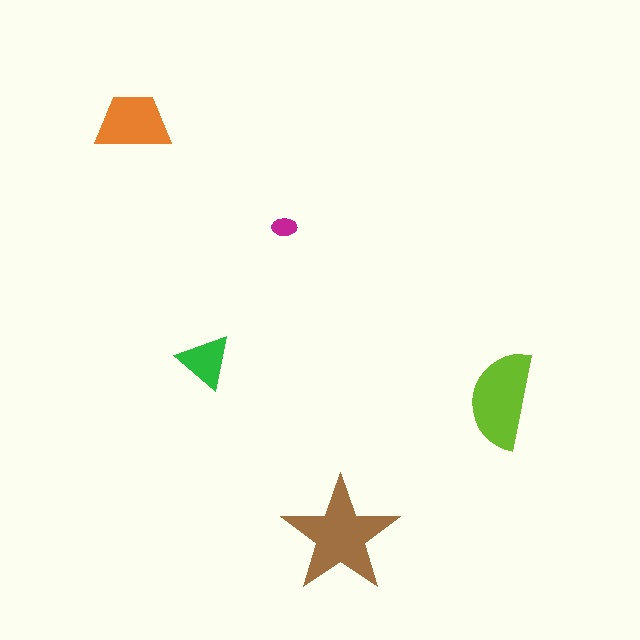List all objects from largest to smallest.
The brown star, the lime semicircle, the orange trapezoid, the green triangle, the magenta ellipse.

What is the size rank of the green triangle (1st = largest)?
4th.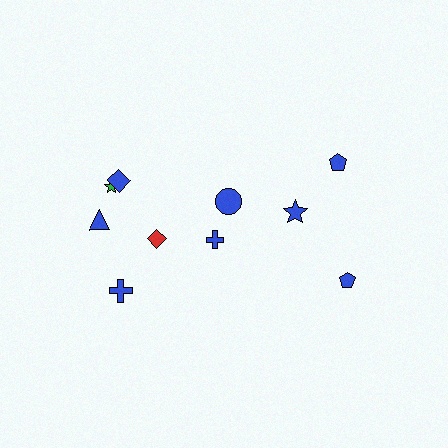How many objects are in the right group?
There are 4 objects.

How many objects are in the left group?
There are 6 objects.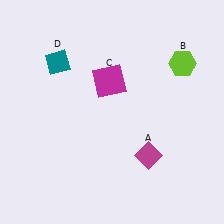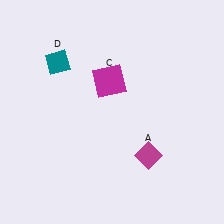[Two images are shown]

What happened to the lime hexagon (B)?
The lime hexagon (B) was removed in Image 2. It was in the top-right area of Image 1.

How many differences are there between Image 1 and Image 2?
There is 1 difference between the two images.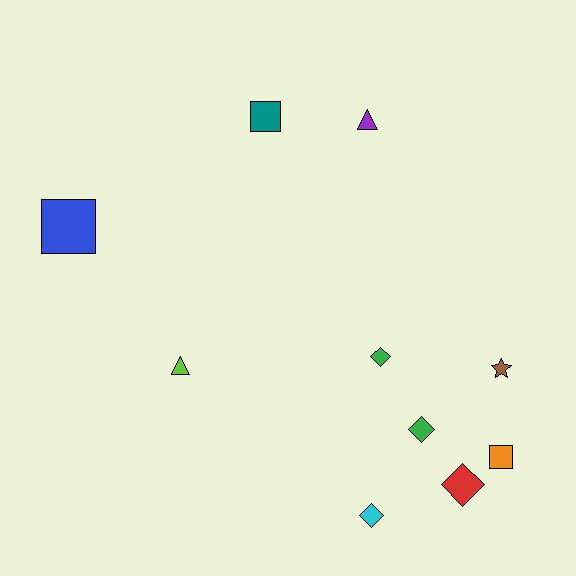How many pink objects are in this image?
There are no pink objects.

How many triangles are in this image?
There are 2 triangles.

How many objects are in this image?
There are 10 objects.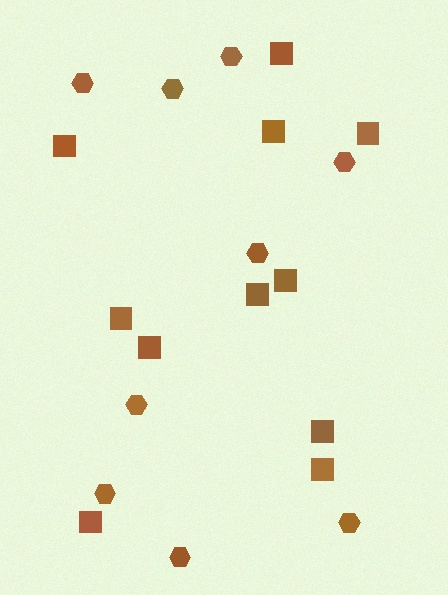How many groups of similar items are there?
There are 2 groups: one group of hexagons (9) and one group of squares (11).